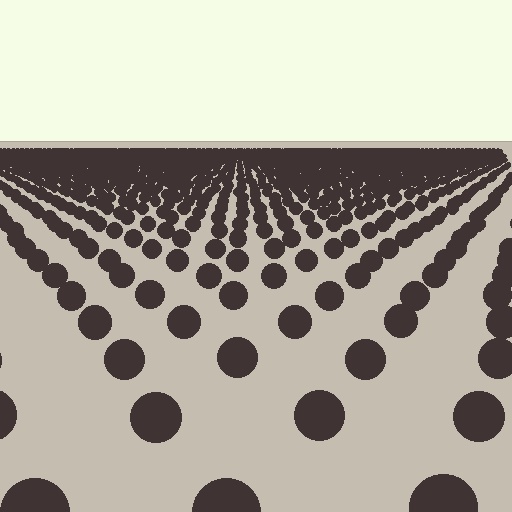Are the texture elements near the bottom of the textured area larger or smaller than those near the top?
Larger. Near the bottom, elements are closer to the viewer and appear at a bigger on-screen size.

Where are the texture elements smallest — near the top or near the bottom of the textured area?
Near the top.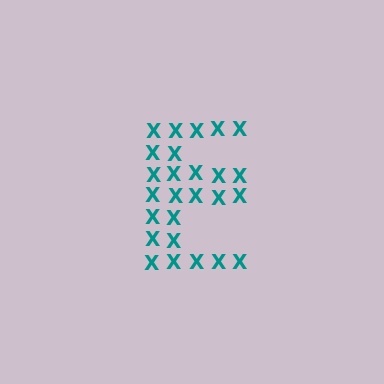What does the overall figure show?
The overall figure shows the letter E.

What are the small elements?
The small elements are letter X's.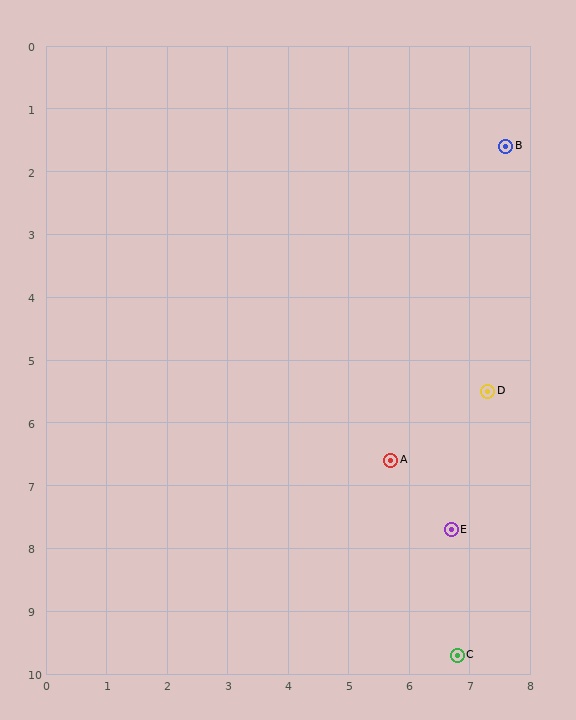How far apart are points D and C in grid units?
Points D and C are about 4.2 grid units apart.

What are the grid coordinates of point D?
Point D is at approximately (7.3, 5.5).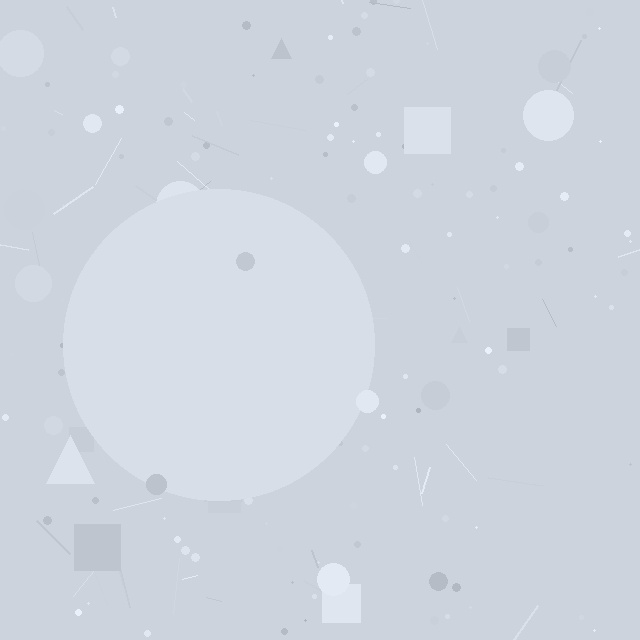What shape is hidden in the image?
A circle is hidden in the image.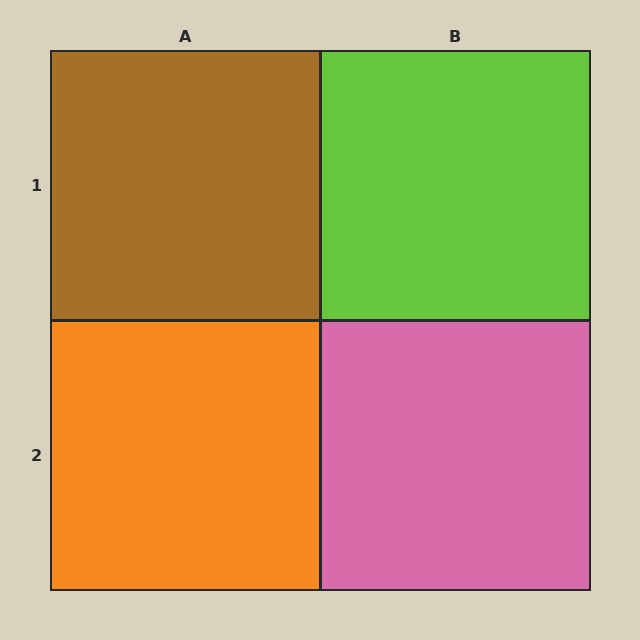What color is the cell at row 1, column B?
Lime.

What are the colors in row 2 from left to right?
Orange, pink.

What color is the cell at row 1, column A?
Brown.